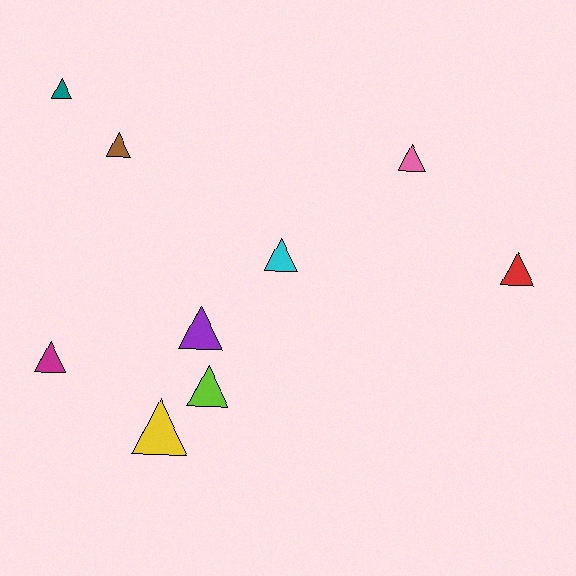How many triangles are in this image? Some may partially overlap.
There are 9 triangles.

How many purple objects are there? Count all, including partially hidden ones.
There is 1 purple object.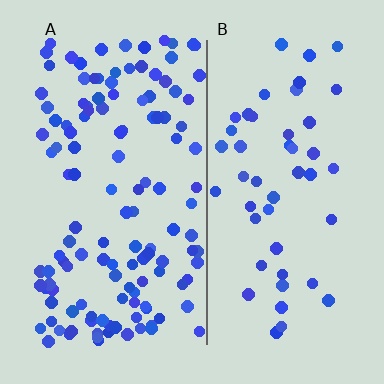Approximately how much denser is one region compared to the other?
Approximately 2.6× — region A over region B.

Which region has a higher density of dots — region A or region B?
A (the left).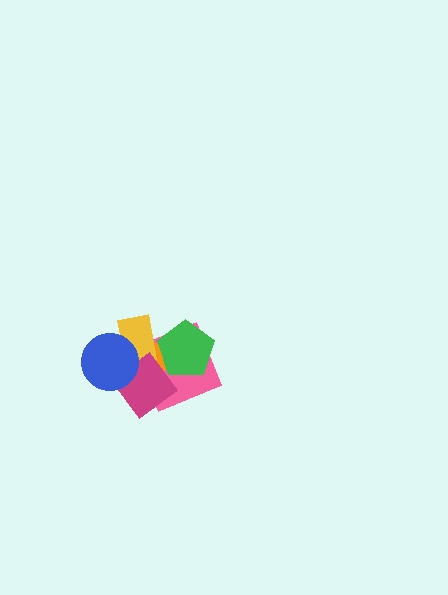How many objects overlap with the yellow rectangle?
5 objects overlap with the yellow rectangle.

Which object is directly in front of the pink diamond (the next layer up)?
The orange triangle is directly in front of the pink diamond.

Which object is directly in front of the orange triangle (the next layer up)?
The yellow rectangle is directly in front of the orange triangle.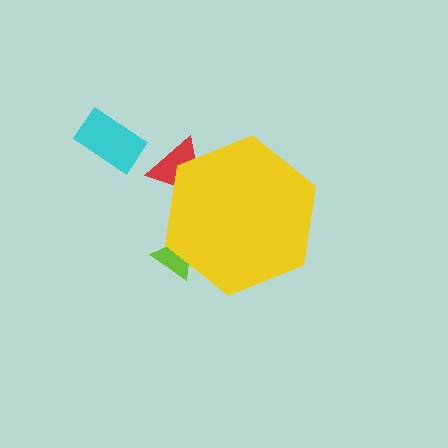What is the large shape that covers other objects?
A yellow hexagon.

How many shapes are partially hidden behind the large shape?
2 shapes are partially hidden.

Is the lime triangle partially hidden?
Yes, the lime triangle is partially hidden behind the yellow hexagon.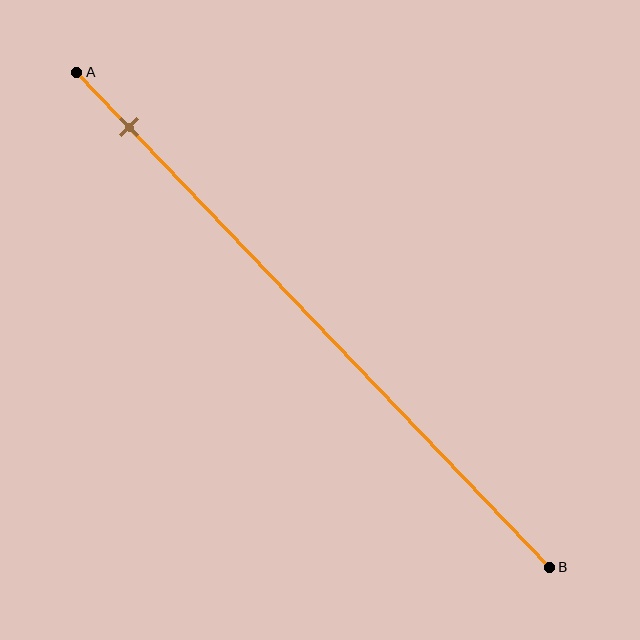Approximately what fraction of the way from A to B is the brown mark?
The brown mark is approximately 10% of the way from A to B.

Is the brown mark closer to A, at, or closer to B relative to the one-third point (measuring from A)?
The brown mark is closer to point A than the one-third point of segment AB.